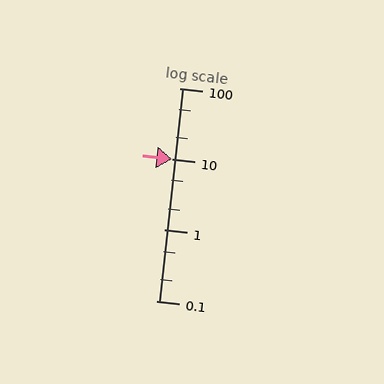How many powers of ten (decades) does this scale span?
The scale spans 3 decades, from 0.1 to 100.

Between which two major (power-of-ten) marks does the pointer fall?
The pointer is between 10 and 100.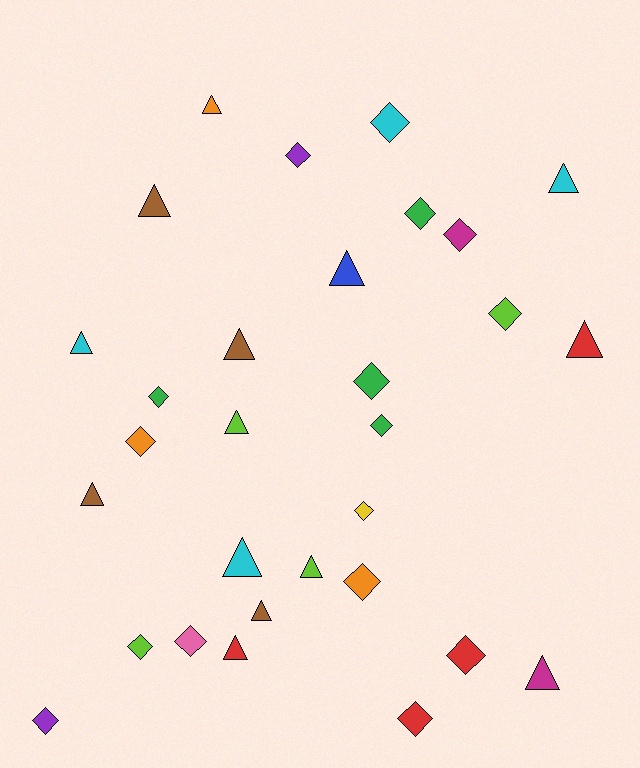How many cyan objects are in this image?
There are 4 cyan objects.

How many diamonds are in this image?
There are 16 diamonds.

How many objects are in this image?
There are 30 objects.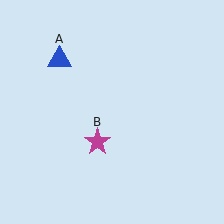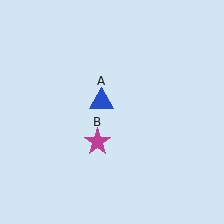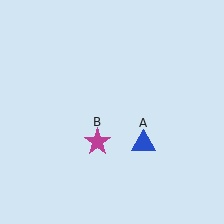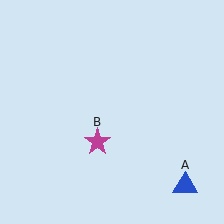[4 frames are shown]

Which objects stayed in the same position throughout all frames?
Magenta star (object B) remained stationary.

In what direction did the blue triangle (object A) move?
The blue triangle (object A) moved down and to the right.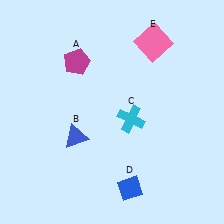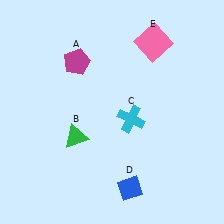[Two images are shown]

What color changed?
The triangle (B) changed from blue in Image 1 to green in Image 2.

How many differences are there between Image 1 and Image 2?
There is 1 difference between the two images.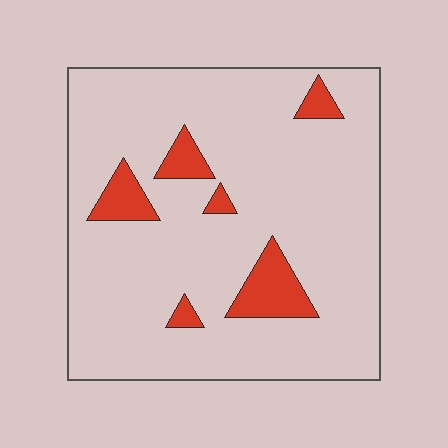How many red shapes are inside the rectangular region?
6.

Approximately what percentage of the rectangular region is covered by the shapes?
Approximately 10%.